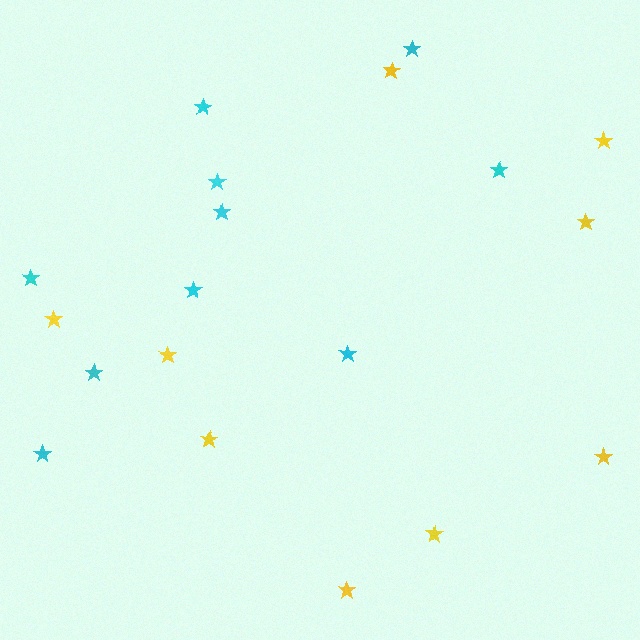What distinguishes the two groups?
There are 2 groups: one group of cyan stars (10) and one group of yellow stars (9).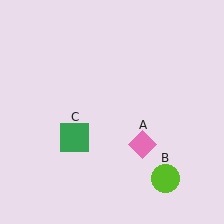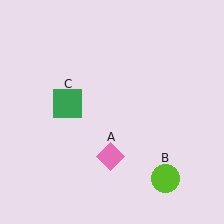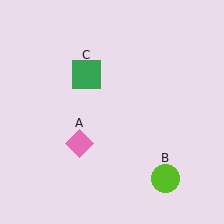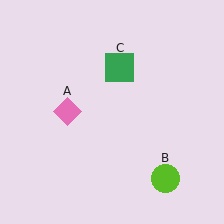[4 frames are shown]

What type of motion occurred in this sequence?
The pink diamond (object A), green square (object C) rotated clockwise around the center of the scene.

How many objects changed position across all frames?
2 objects changed position: pink diamond (object A), green square (object C).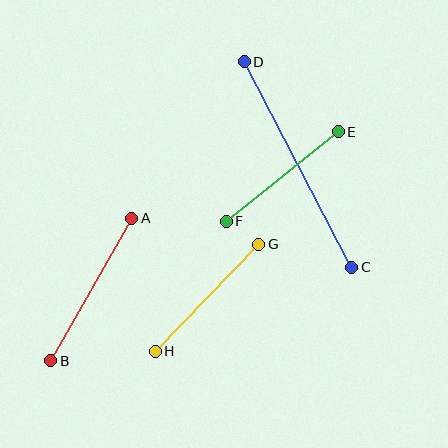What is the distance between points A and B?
The distance is approximately 164 pixels.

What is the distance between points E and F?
The distance is approximately 143 pixels.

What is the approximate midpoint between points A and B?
The midpoint is at approximately (91, 289) pixels.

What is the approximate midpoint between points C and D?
The midpoint is at approximately (298, 165) pixels.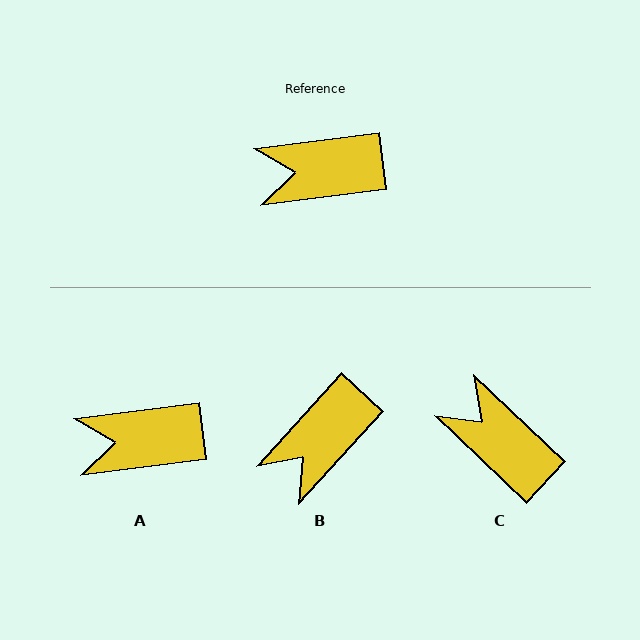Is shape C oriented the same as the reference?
No, it is off by about 51 degrees.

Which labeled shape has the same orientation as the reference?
A.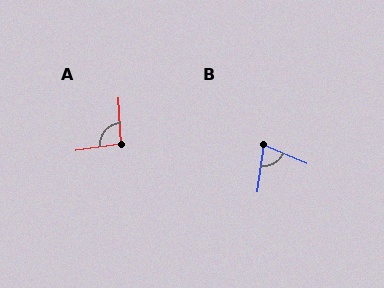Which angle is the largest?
A, at approximately 95 degrees.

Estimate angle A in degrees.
Approximately 95 degrees.